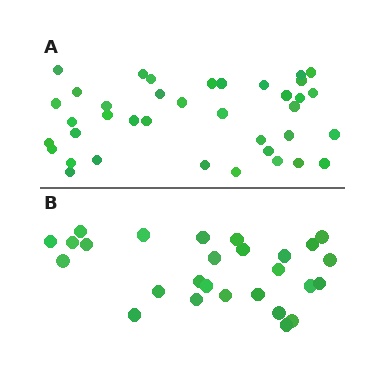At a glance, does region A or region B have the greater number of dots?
Region A (the top region) has more dots.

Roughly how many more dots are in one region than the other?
Region A has roughly 12 or so more dots than region B.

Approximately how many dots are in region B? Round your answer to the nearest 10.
About 30 dots. (The exact count is 27, which rounds to 30.)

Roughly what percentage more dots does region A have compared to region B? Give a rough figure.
About 40% more.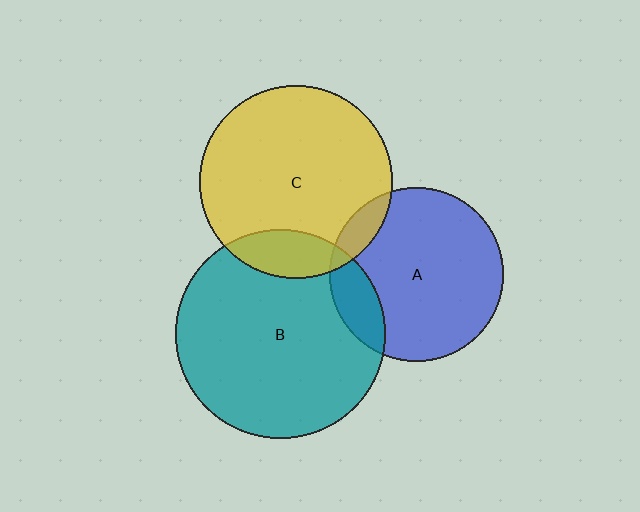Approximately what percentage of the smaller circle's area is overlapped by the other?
Approximately 10%.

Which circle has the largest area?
Circle B (teal).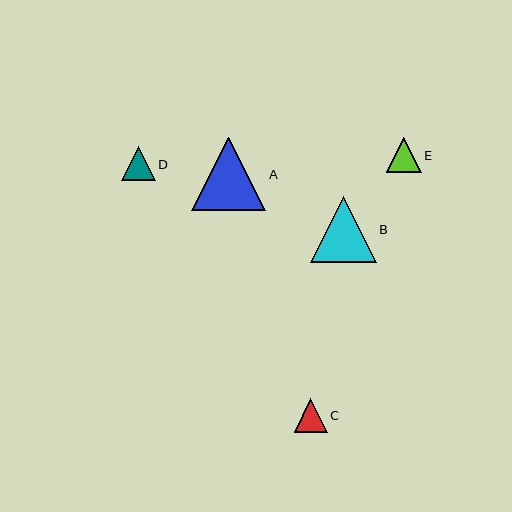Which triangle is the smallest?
Triangle C is the smallest with a size of approximately 33 pixels.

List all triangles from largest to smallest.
From largest to smallest: A, B, E, D, C.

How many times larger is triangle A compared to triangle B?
Triangle A is approximately 1.1 times the size of triangle B.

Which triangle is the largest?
Triangle A is the largest with a size of approximately 74 pixels.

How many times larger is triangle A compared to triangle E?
Triangle A is approximately 2.1 times the size of triangle E.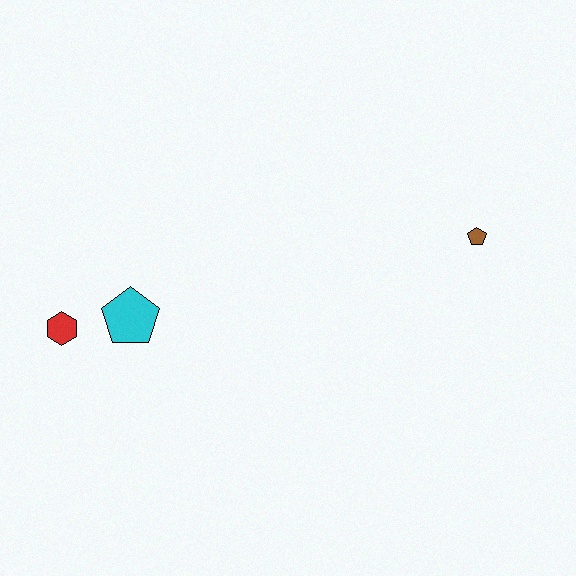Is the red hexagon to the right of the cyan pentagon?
No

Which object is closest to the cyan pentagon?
The red hexagon is closest to the cyan pentagon.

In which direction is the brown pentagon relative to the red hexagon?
The brown pentagon is to the right of the red hexagon.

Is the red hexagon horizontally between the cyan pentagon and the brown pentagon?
No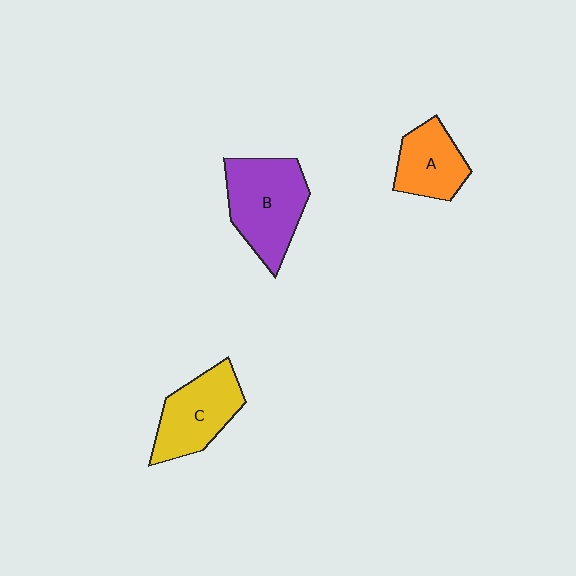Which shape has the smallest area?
Shape A (orange).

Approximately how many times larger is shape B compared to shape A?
Approximately 1.6 times.